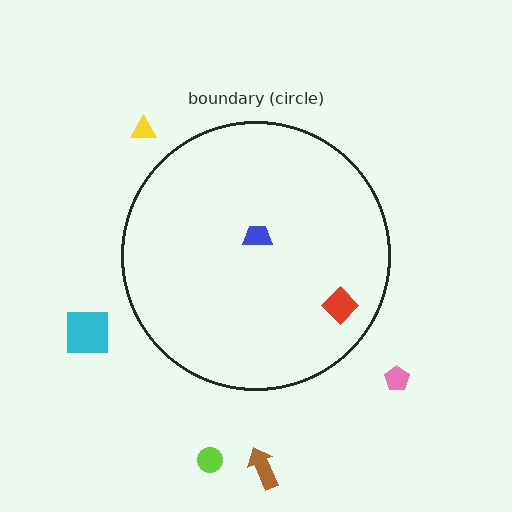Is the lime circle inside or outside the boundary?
Outside.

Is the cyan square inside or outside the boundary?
Outside.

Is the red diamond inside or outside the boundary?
Inside.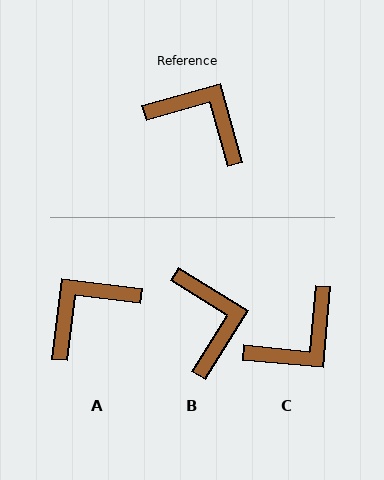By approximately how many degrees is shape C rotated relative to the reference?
Approximately 111 degrees clockwise.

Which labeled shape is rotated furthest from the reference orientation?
C, about 111 degrees away.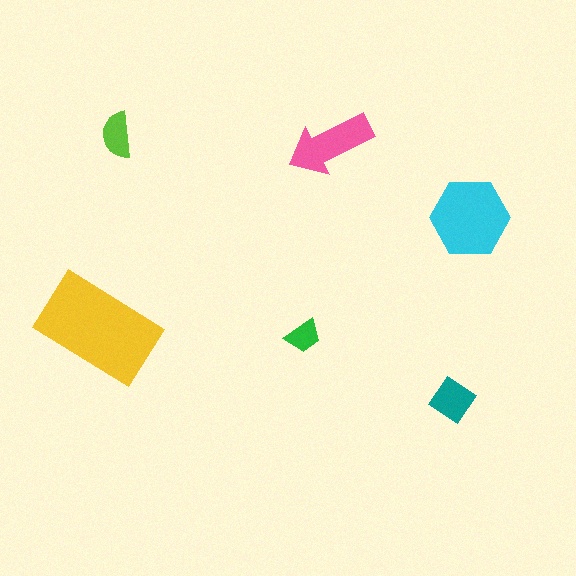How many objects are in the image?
There are 6 objects in the image.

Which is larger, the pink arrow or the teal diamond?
The pink arrow.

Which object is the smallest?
The green trapezoid.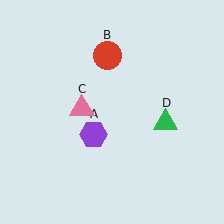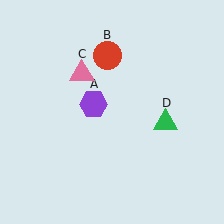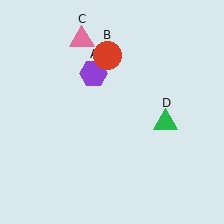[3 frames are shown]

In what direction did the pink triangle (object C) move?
The pink triangle (object C) moved up.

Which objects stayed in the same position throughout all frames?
Red circle (object B) and green triangle (object D) remained stationary.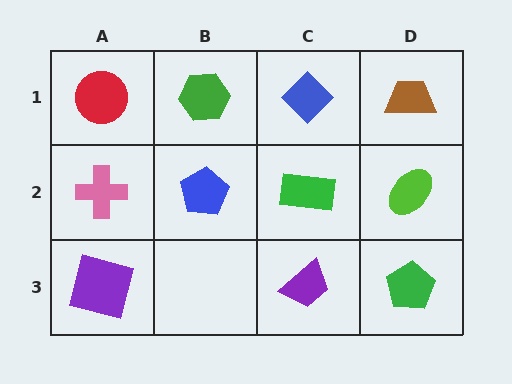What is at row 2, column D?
A lime ellipse.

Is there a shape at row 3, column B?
No, that cell is empty.